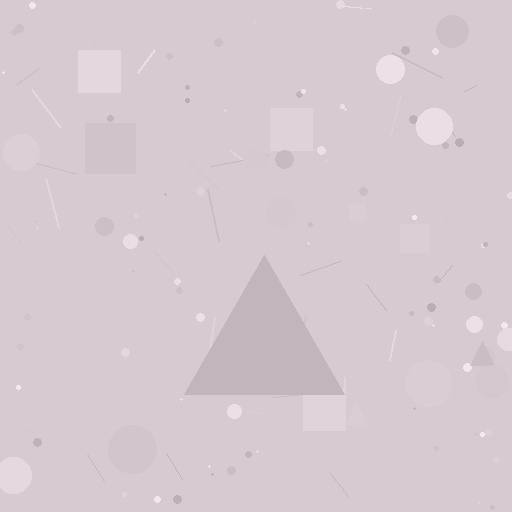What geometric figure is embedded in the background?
A triangle is embedded in the background.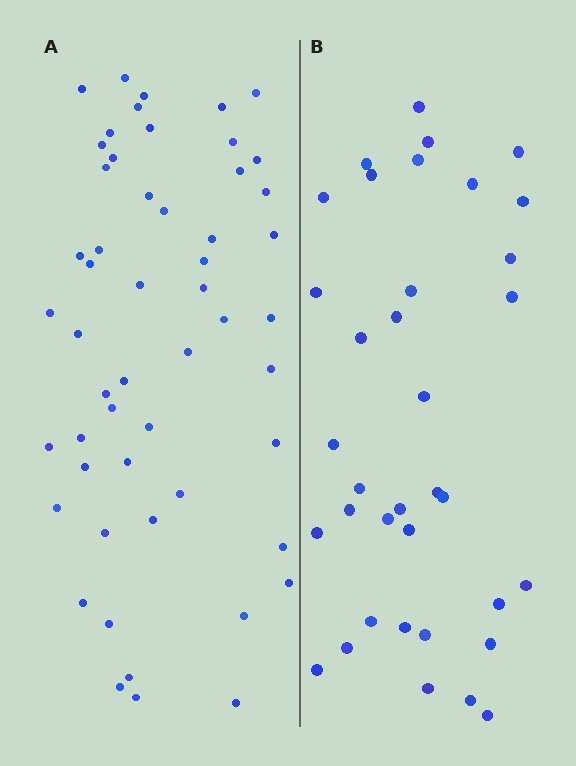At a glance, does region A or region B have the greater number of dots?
Region A (the left region) has more dots.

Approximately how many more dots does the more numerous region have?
Region A has approximately 15 more dots than region B.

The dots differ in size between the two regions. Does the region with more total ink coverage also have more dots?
No. Region B has more total ink coverage because its dots are larger, but region A actually contains more individual dots. Total area can be misleading — the number of items is what matters here.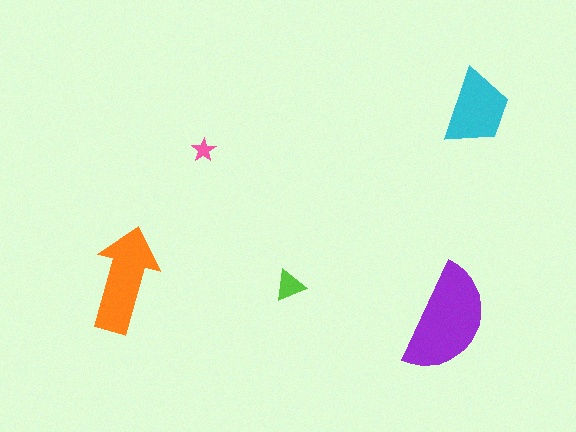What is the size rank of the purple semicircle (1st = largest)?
1st.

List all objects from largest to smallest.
The purple semicircle, the orange arrow, the cyan trapezoid, the lime triangle, the pink star.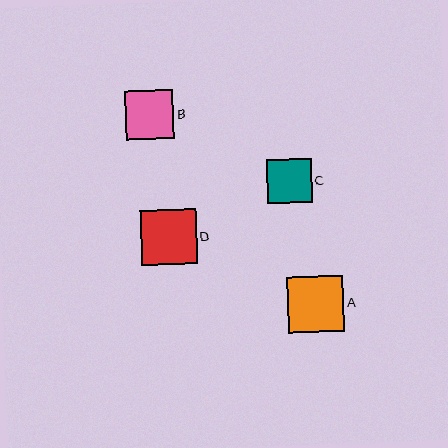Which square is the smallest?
Square C is the smallest with a size of approximately 45 pixels.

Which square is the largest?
Square A is the largest with a size of approximately 57 pixels.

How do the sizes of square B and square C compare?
Square B and square C are approximately the same size.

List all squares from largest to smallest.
From largest to smallest: A, D, B, C.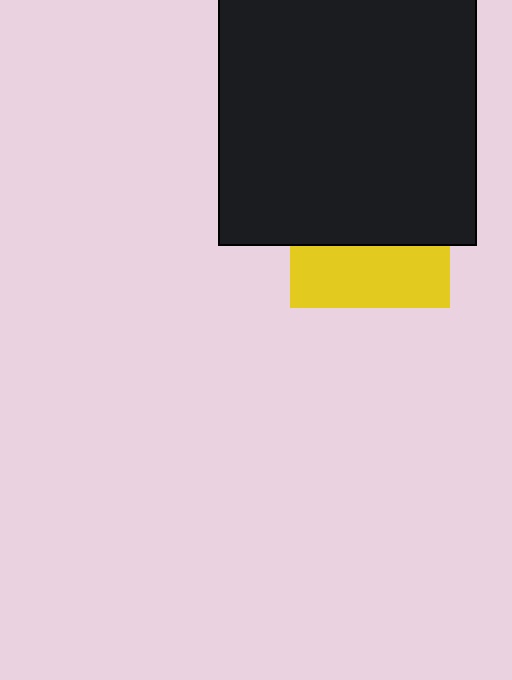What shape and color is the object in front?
The object in front is a black square.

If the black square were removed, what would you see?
You would see the complete yellow square.